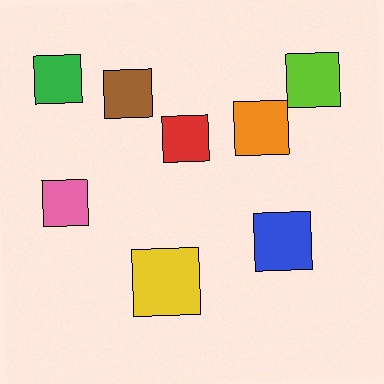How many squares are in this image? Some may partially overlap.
There are 8 squares.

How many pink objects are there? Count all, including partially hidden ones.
There is 1 pink object.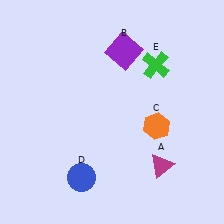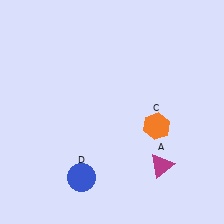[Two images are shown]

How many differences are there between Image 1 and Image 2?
There are 2 differences between the two images.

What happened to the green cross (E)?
The green cross (E) was removed in Image 2. It was in the top-right area of Image 1.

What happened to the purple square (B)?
The purple square (B) was removed in Image 2. It was in the top-right area of Image 1.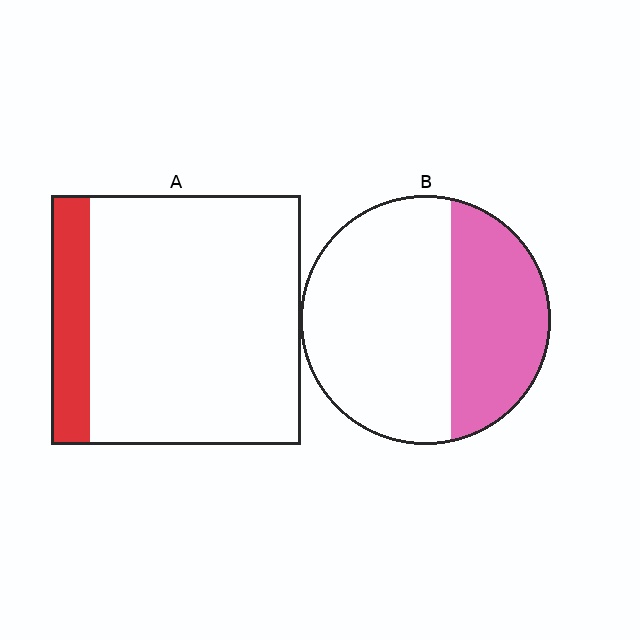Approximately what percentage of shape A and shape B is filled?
A is approximately 15% and B is approximately 35%.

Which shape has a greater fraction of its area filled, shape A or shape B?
Shape B.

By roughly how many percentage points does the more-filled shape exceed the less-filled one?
By roughly 20 percentage points (B over A).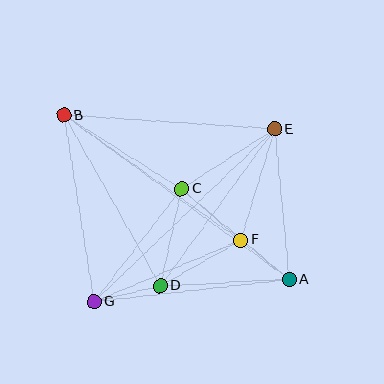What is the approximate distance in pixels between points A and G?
The distance between A and G is approximately 196 pixels.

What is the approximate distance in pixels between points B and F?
The distance between B and F is approximately 217 pixels.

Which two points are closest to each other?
Points A and F are closest to each other.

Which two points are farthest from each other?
Points A and B are farthest from each other.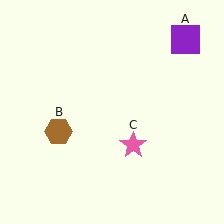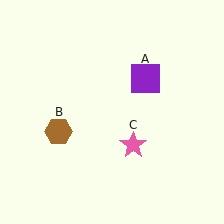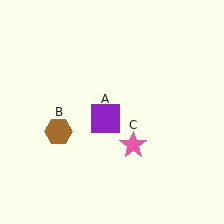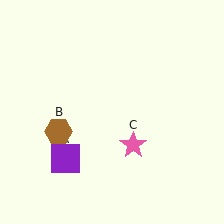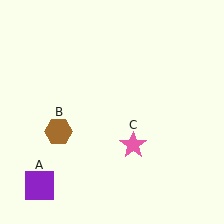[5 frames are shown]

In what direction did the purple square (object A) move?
The purple square (object A) moved down and to the left.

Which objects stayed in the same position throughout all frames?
Brown hexagon (object B) and pink star (object C) remained stationary.